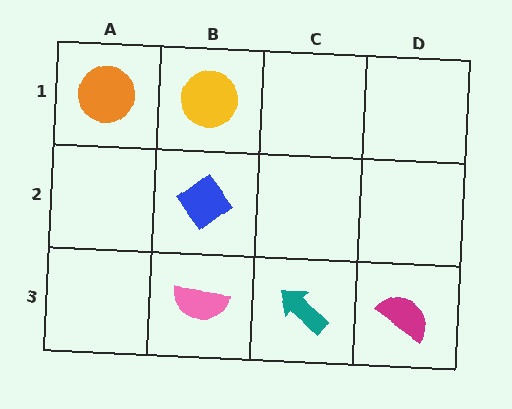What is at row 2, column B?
A blue diamond.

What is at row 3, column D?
A magenta semicircle.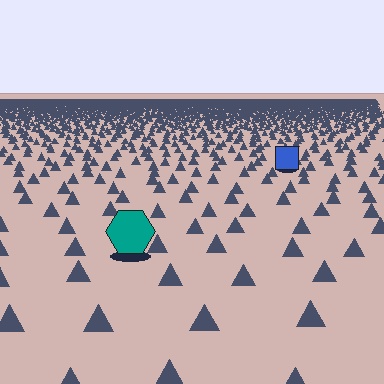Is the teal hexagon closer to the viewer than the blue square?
Yes. The teal hexagon is closer — you can tell from the texture gradient: the ground texture is coarser near it.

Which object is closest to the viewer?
The teal hexagon is closest. The texture marks near it are larger and more spread out.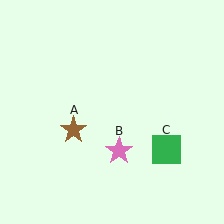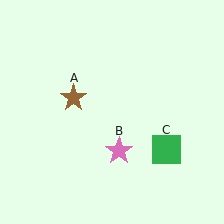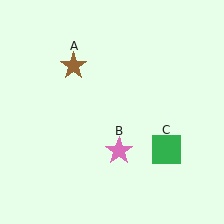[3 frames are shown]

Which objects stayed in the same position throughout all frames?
Pink star (object B) and green square (object C) remained stationary.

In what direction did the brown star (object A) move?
The brown star (object A) moved up.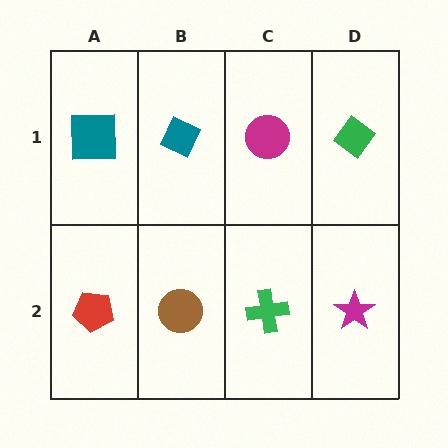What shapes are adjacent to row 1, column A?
A red pentagon (row 2, column A), a teal diamond (row 1, column B).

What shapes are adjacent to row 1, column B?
A brown circle (row 2, column B), a teal square (row 1, column A), a magenta circle (row 1, column C).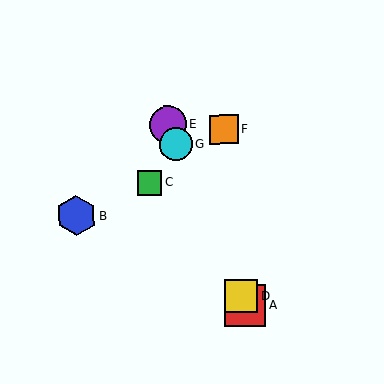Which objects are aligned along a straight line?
Objects A, D, E, G are aligned along a straight line.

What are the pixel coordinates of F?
Object F is at (224, 130).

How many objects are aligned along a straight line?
4 objects (A, D, E, G) are aligned along a straight line.